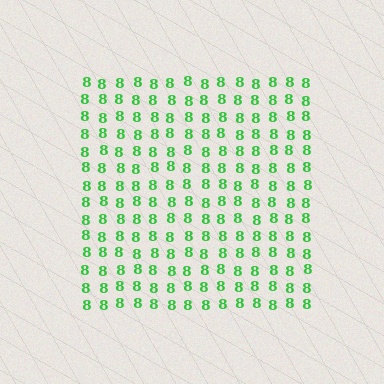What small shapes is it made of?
It is made of small digit 8's.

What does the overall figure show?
The overall figure shows a square.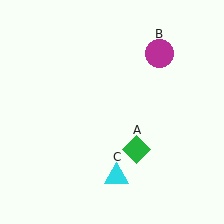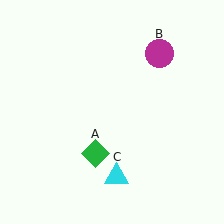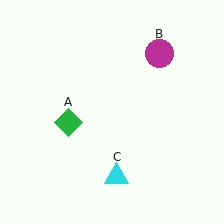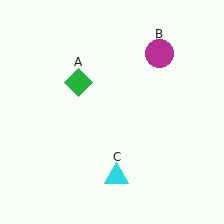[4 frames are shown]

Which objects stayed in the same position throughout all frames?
Magenta circle (object B) and cyan triangle (object C) remained stationary.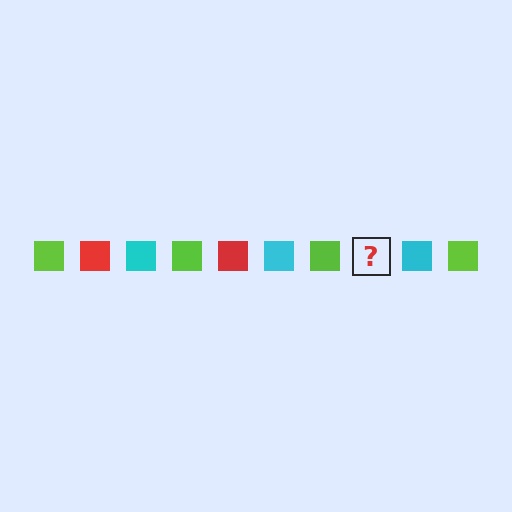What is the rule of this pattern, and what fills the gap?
The rule is that the pattern cycles through lime, red, cyan squares. The gap should be filled with a red square.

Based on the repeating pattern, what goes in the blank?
The blank should be a red square.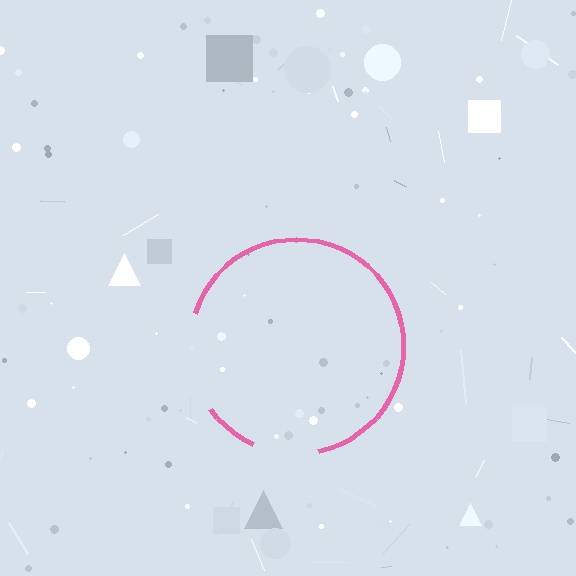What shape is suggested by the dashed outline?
The dashed outline suggests a circle.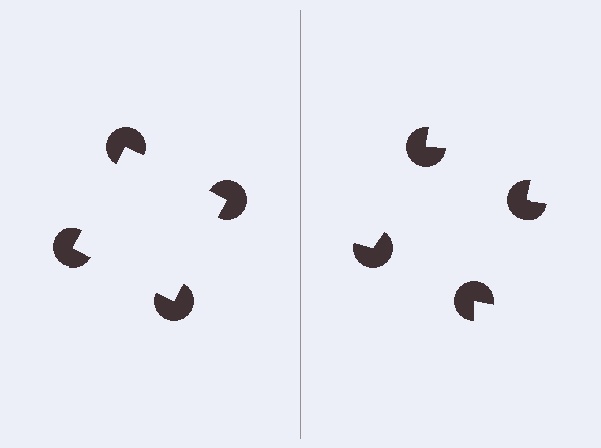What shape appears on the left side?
An illusory square.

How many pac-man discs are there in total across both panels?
8 — 4 on each side.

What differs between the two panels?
The pac-man discs are positioned identically on both sides; only the wedge orientations differ. On the left they align to a square; on the right they are misaligned.